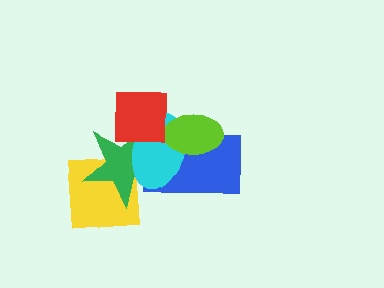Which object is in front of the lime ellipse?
The red square is in front of the lime ellipse.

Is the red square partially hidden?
No, no other shape covers it.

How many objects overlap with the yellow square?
2 objects overlap with the yellow square.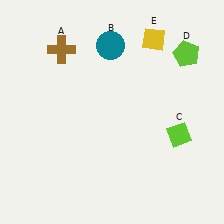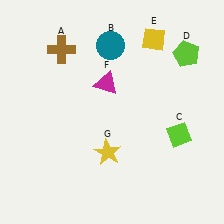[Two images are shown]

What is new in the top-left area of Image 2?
A magenta triangle (F) was added in the top-left area of Image 2.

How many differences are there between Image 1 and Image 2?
There are 2 differences between the two images.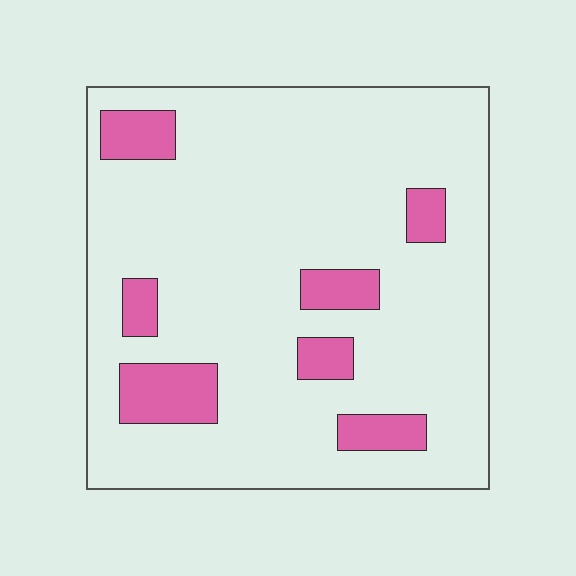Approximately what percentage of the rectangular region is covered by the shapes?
Approximately 15%.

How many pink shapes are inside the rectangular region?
7.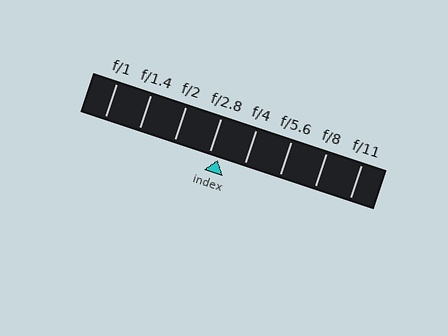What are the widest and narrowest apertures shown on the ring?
The widest aperture shown is f/1 and the narrowest is f/11.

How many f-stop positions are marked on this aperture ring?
There are 8 f-stop positions marked.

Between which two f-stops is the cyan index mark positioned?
The index mark is between f/2.8 and f/4.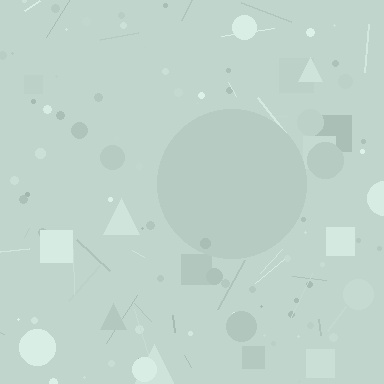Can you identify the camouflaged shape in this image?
The camouflaged shape is a circle.